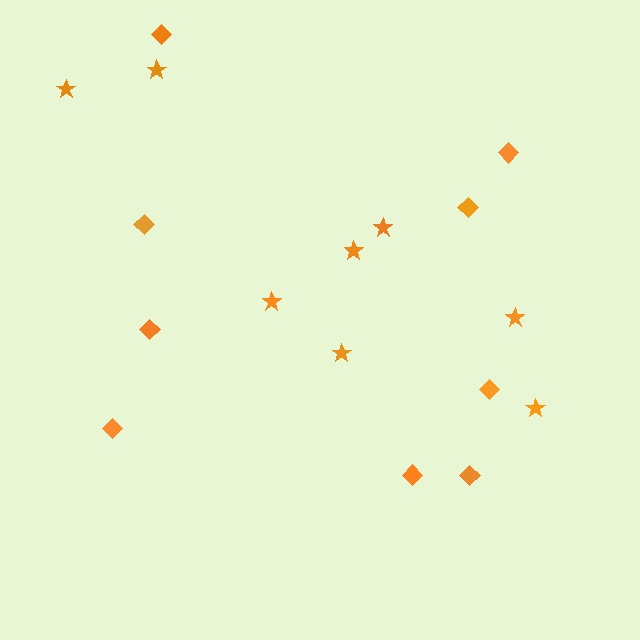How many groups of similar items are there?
There are 2 groups: one group of stars (8) and one group of diamonds (9).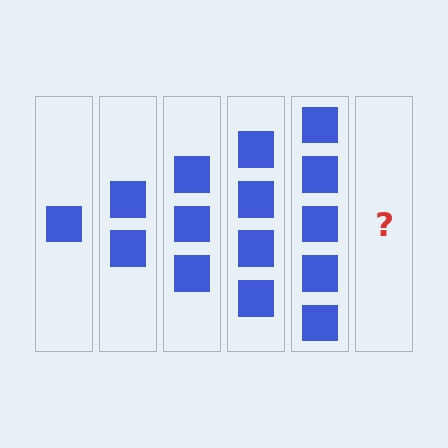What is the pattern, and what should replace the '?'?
The pattern is that each step adds one more square. The '?' should be 6 squares.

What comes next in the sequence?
The next element should be 6 squares.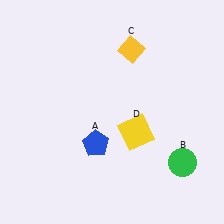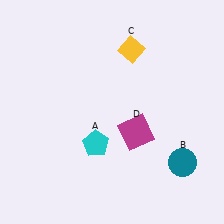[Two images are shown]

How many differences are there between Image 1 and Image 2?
There are 3 differences between the two images.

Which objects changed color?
A changed from blue to cyan. B changed from green to teal. D changed from yellow to magenta.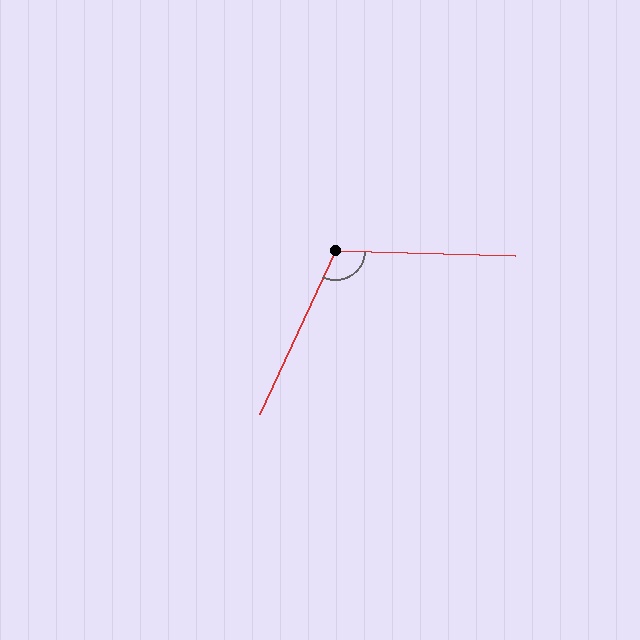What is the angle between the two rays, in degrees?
Approximately 114 degrees.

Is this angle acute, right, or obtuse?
It is obtuse.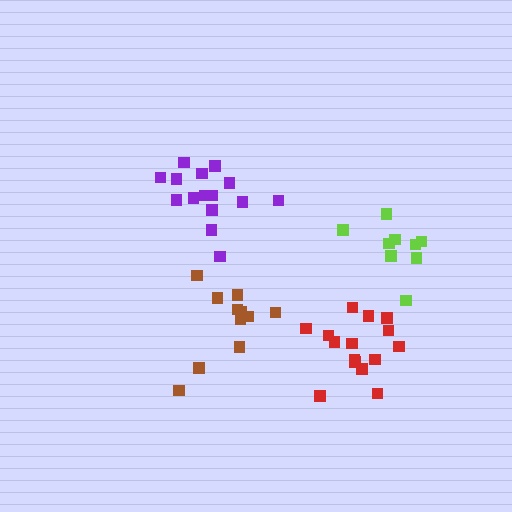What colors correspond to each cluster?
The clusters are colored: purple, lime, brown, red.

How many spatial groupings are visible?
There are 4 spatial groupings.